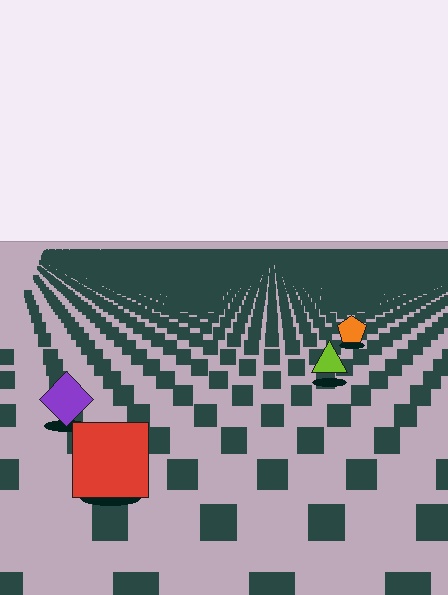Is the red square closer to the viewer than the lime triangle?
Yes. The red square is closer — you can tell from the texture gradient: the ground texture is coarser near it.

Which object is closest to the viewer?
The red square is closest. The texture marks near it are larger and more spread out.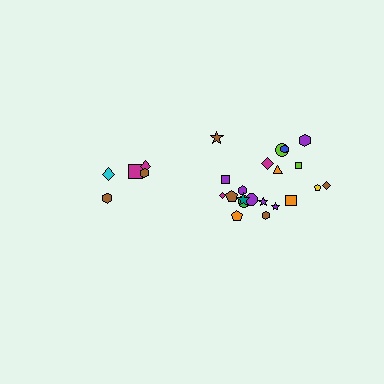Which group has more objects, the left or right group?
The right group.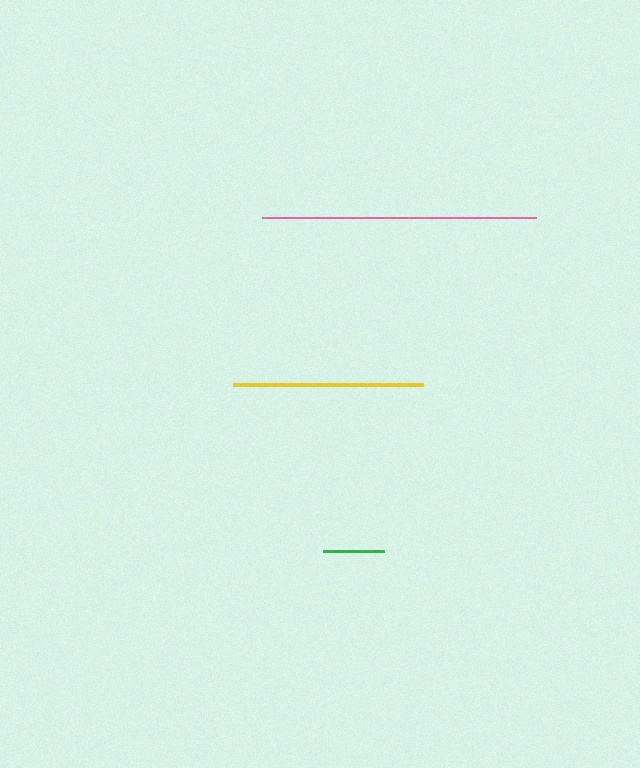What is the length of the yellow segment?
The yellow segment is approximately 190 pixels long.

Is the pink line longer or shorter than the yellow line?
The pink line is longer than the yellow line.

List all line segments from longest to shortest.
From longest to shortest: pink, yellow, green.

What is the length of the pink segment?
The pink segment is approximately 275 pixels long.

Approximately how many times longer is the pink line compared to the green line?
The pink line is approximately 4.5 times the length of the green line.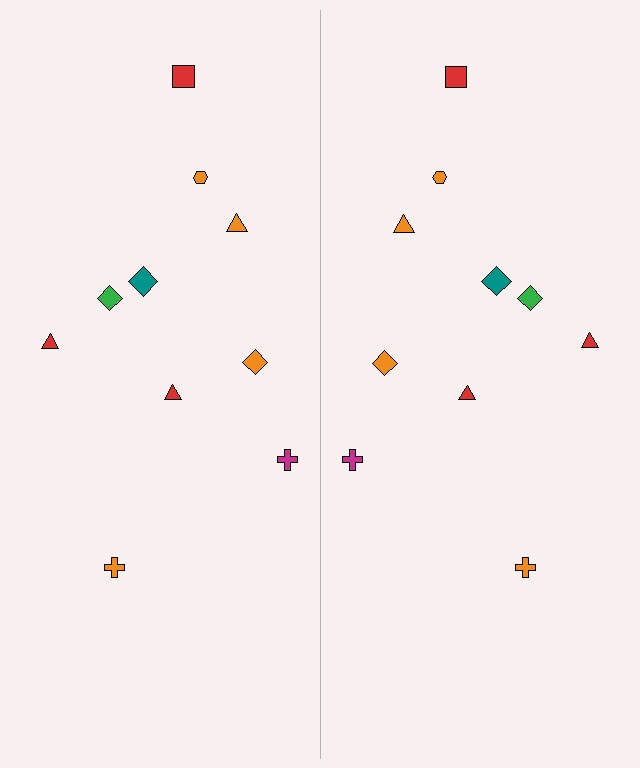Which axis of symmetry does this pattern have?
The pattern has a vertical axis of symmetry running through the center of the image.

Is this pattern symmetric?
Yes, this pattern has bilateral (reflection) symmetry.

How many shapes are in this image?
There are 20 shapes in this image.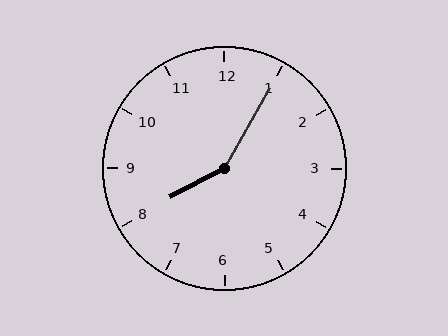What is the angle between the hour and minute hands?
Approximately 148 degrees.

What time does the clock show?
8:05.